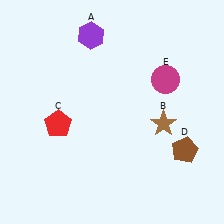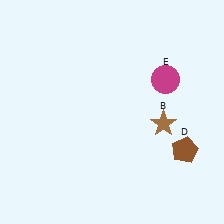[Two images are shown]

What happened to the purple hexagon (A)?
The purple hexagon (A) was removed in Image 2. It was in the top-left area of Image 1.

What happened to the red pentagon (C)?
The red pentagon (C) was removed in Image 2. It was in the bottom-left area of Image 1.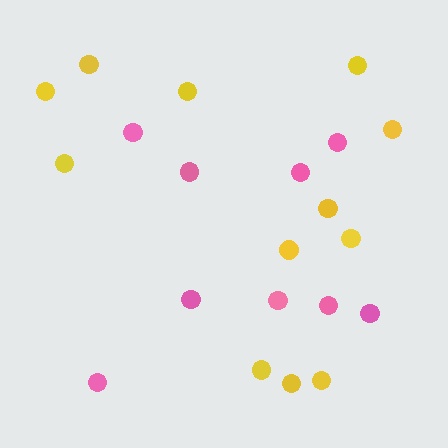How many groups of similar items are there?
There are 2 groups: one group of pink circles (9) and one group of yellow circles (12).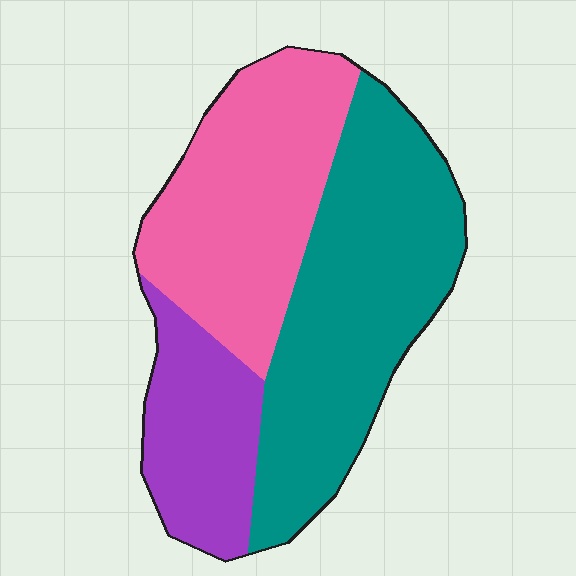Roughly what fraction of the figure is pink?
Pink covers around 35% of the figure.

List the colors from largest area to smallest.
From largest to smallest: teal, pink, purple.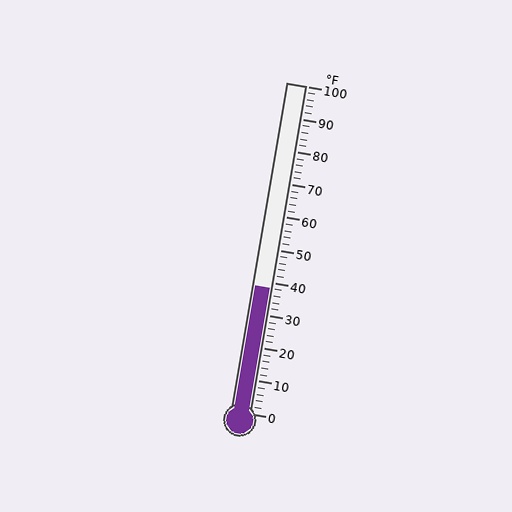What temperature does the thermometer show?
The thermometer shows approximately 38°F.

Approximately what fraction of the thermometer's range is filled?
The thermometer is filled to approximately 40% of its range.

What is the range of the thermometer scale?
The thermometer scale ranges from 0°F to 100°F.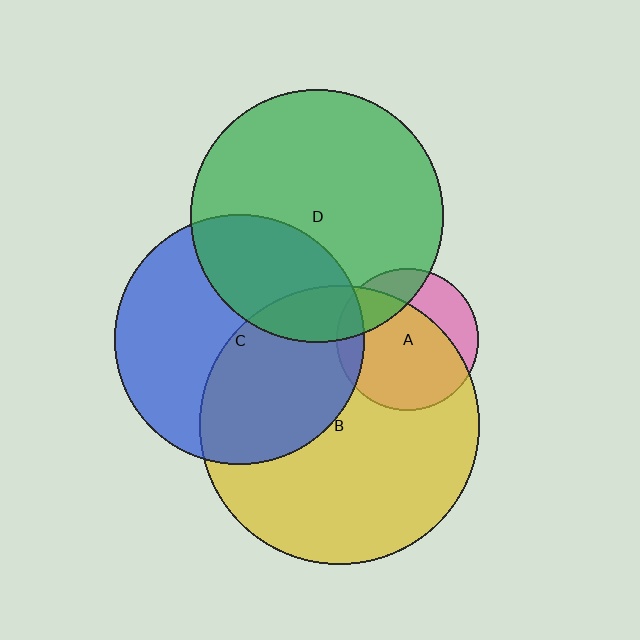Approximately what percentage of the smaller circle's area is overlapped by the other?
Approximately 70%.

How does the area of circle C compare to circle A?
Approximately 3.1 times.